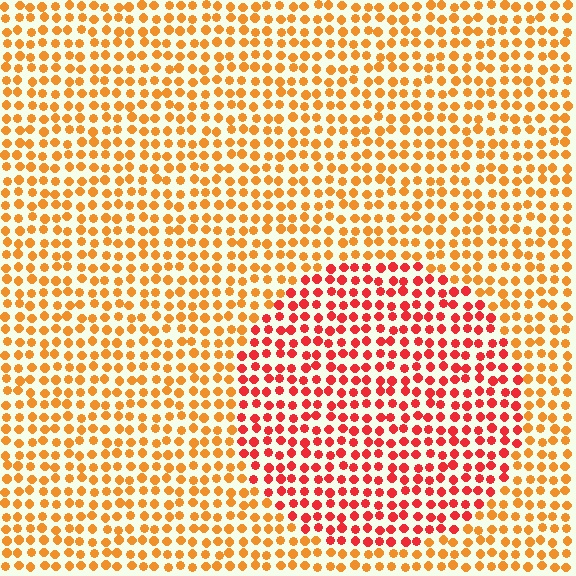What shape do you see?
I see a circle.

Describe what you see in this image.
The image is filled with small orange elements in a uniform arrangement. A circle-shaped region is visible where the elements are tinted to a slightly different hue, forming a subtle color boundary.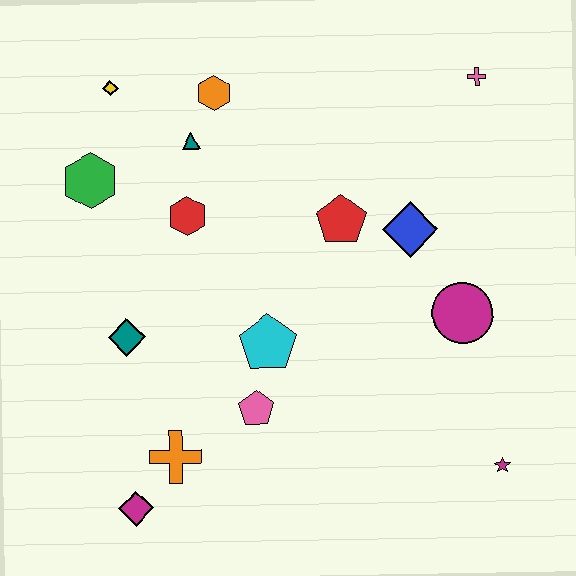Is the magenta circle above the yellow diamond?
No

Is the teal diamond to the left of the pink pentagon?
Yes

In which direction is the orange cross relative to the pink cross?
The orange cross is below the pink cross.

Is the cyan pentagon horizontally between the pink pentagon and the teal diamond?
No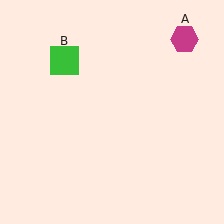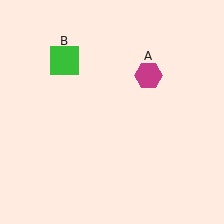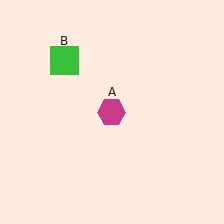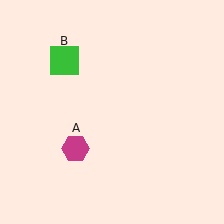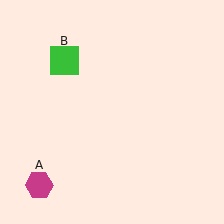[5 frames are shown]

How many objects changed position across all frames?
1 object changed position: magenta hexagon (object A).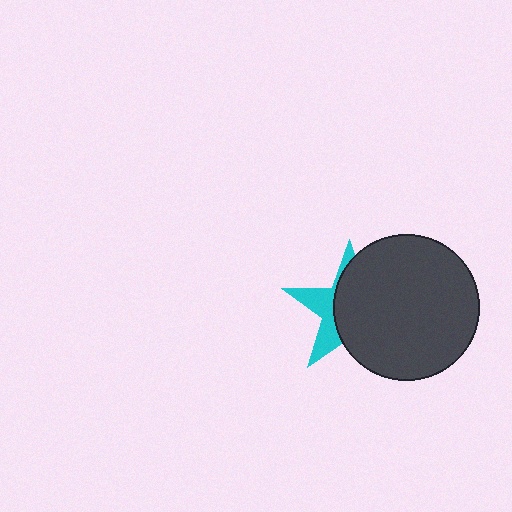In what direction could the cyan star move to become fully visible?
The cyan star could move left. That would shift it out from behind the dark gray circle entirely.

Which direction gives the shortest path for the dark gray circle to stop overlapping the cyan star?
Moving right gives the shortest separation.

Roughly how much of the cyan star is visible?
A small part of it is visible (roughly 35%).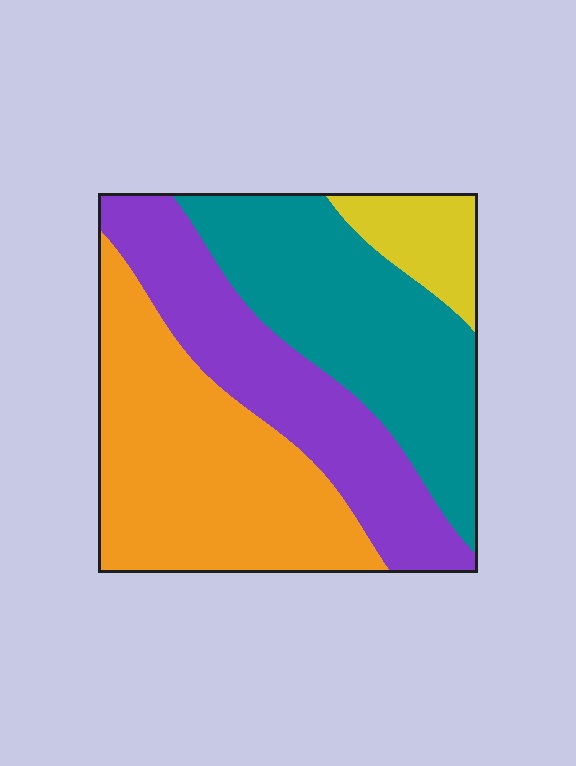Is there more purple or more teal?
Teal.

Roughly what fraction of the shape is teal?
Teal covers about 30% of the shape.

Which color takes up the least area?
Yellow, at roughly 10%.